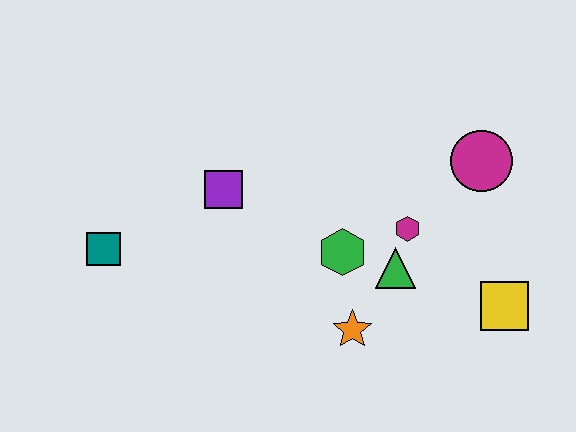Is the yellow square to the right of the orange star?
Yes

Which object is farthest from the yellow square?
The teal square is farthest from the yellow square.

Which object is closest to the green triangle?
The magenta hexagon is closest to the green triangle.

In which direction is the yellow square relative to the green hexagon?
The yellow square is to the right of the green hexagon.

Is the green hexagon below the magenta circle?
Yes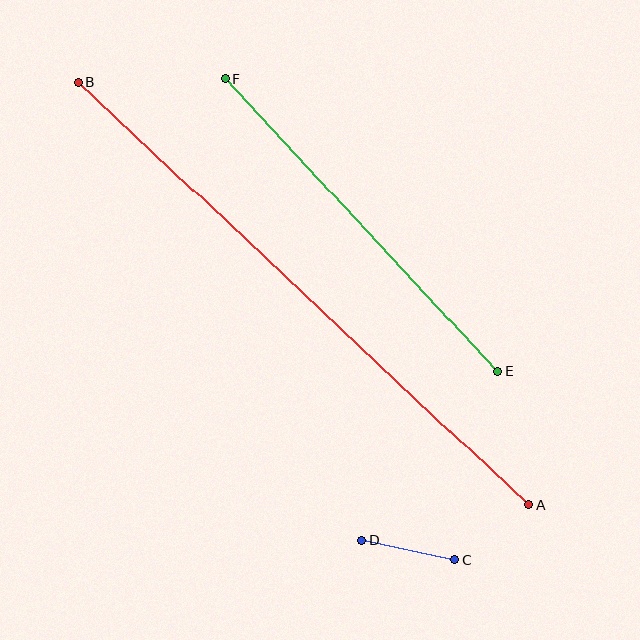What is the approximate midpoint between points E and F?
The midpoint is at approximately (362, 225) pixels.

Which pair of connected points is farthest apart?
Points A and B are farthest apart.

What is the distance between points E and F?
The distance is approximately 400 pixels.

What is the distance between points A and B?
The distance is approximately 618 pixels.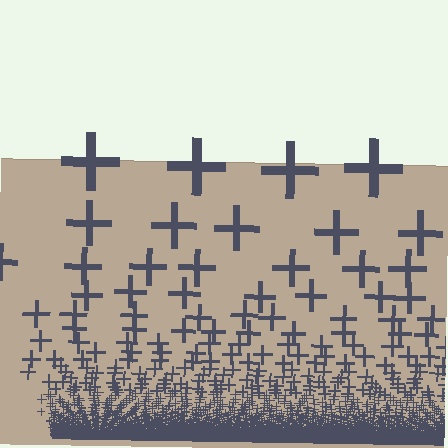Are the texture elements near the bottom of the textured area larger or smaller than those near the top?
Smaller. The gradient is inverted — elements near the bottom are smaller and denser.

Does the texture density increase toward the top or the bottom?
Density increases toward the bottom.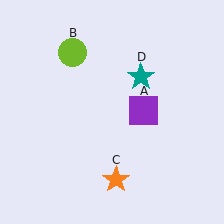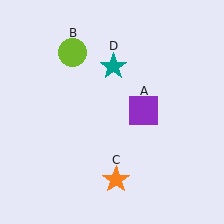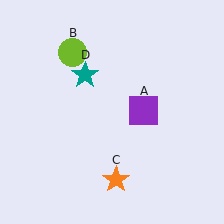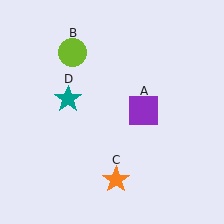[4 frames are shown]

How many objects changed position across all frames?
1 object changed position: teal star (object D).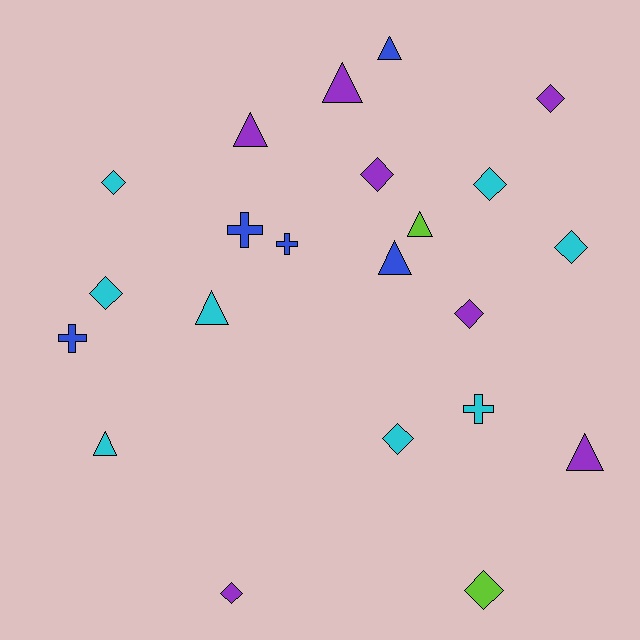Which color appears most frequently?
Cyan, with 8 objects.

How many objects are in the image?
There are 22 objects.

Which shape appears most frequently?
Diamond, with 10 objects.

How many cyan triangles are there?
There are 2 cyan triangles.